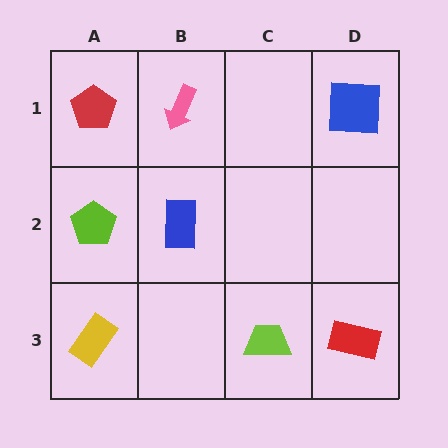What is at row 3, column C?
A lime trapezoid.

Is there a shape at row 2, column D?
No, that cell is empty.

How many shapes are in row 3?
3 shapes.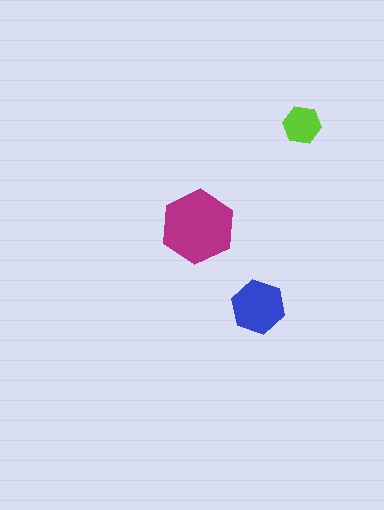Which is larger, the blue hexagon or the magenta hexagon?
The magenta one.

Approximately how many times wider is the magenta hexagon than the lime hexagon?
About 2 times wider.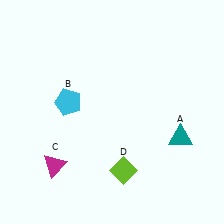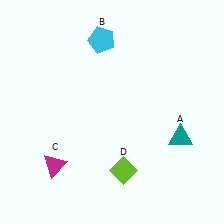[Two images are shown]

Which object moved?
The cyan pentagon (B) moved up.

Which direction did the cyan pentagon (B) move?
The cyan pentagon (B) moved up.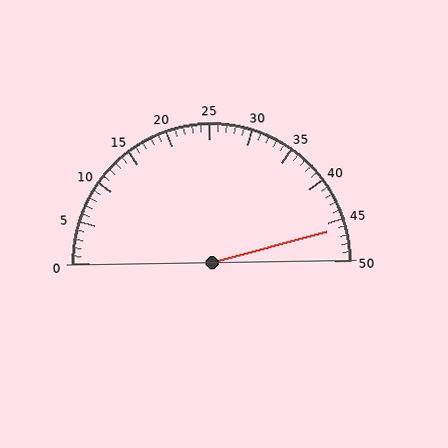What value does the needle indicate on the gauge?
The needle indicates approximately 46.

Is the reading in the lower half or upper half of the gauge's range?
The reading is in the upper half of the range (0 to 50).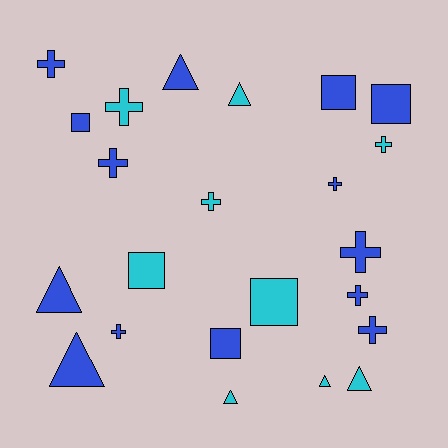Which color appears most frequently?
Blue, with 14 objects.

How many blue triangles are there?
There are 3 blue triangles.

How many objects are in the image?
There are 23 objects.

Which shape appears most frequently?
Cross, with 10 objects.